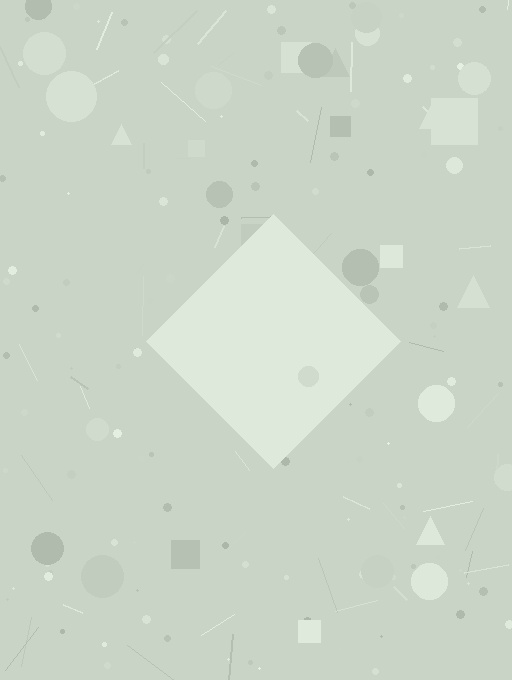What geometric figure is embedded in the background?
A diamond is embedded in the background.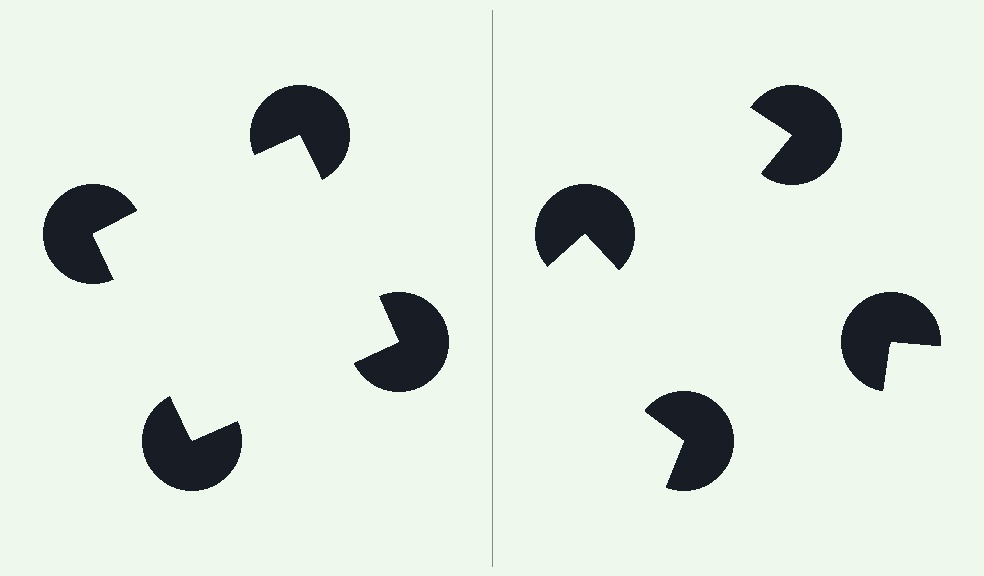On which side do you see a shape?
An illusory square appears on the left side. On the right side the wedge cuts are rotated, so no coherent shape forms.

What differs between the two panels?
The pac-man discs are positioned identically on both sides; only the wedge orientations differ. On the left they align to a square; on the right they are misaligned.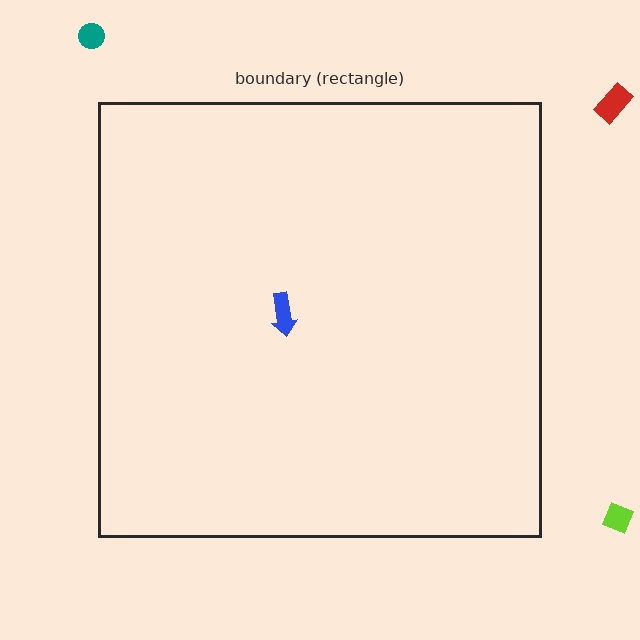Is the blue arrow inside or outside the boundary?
Inside.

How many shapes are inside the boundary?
1 inside, 3 outside.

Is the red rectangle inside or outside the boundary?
Outside.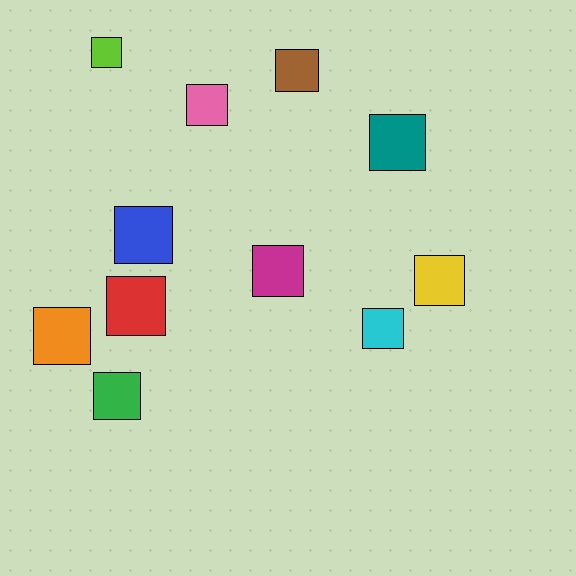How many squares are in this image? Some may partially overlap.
There are 11 squares.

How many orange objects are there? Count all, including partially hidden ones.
There is 1 orange object.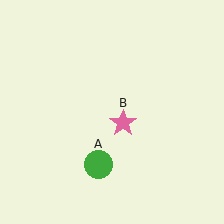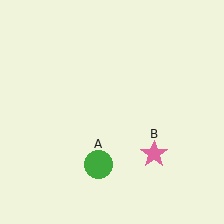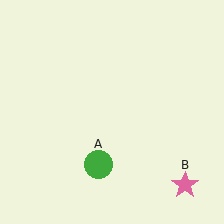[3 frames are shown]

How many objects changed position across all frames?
1 object changed position: pink star (object B).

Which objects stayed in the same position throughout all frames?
Green circle (object A) remained stationary.